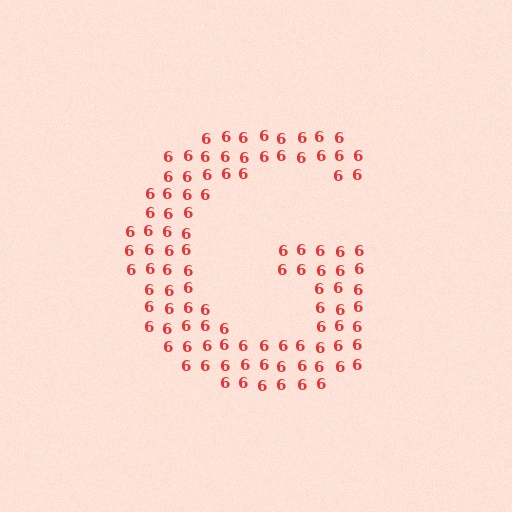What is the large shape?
The large shape is the letter G.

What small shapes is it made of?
It is made of small digit 6's.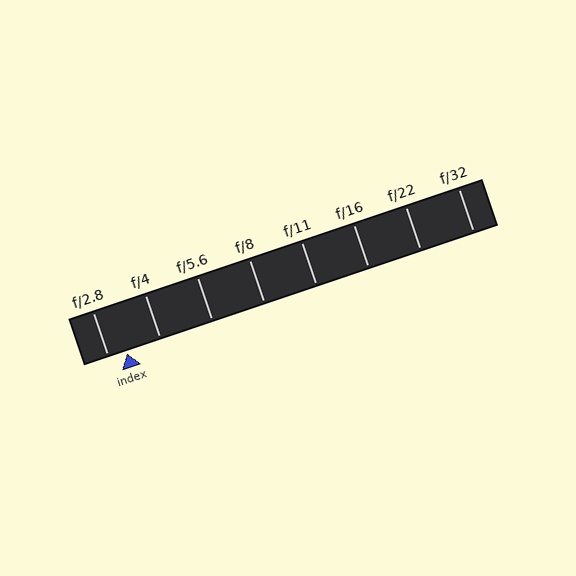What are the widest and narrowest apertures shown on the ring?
The widest aperture shown is f/2.8 and the narrowest is f/32.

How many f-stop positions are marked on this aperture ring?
There are 8 f-stop positions marked.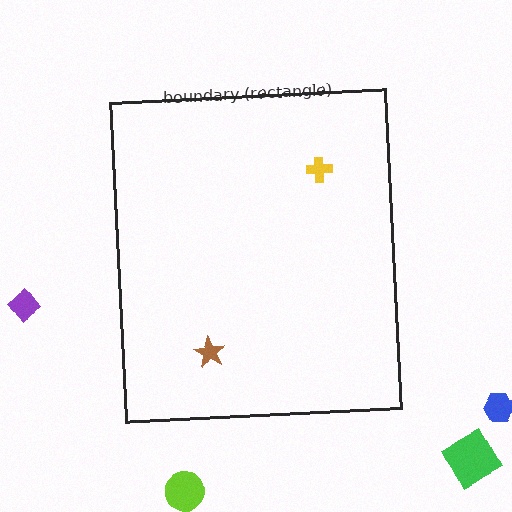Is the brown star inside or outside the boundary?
Inside.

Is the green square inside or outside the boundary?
Outside.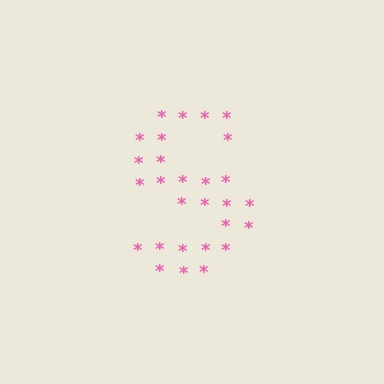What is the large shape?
The large shape is the letter S.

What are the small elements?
The small elements are asterisks.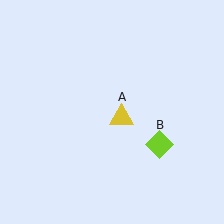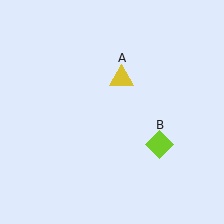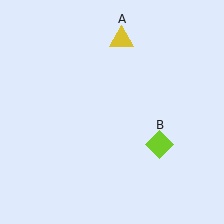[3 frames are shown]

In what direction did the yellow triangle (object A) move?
The yellow triangle (object A) moved up.